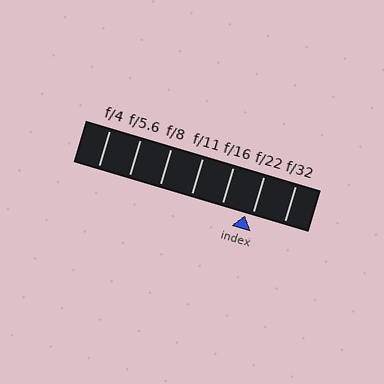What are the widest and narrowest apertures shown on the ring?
The widest aperture shown is f/4 and the narrowest is f/32.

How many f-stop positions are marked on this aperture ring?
There are 7 f-stop positions marked.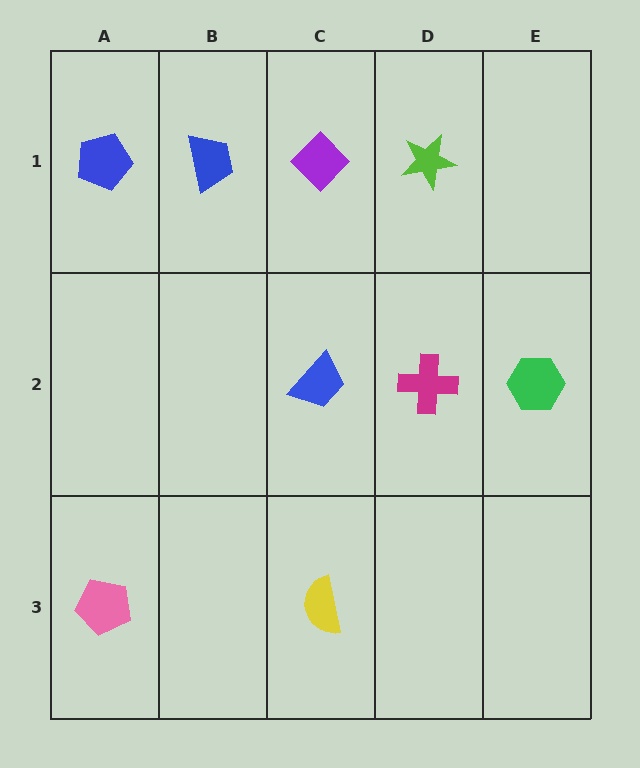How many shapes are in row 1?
4 shapes.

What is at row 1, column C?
A purple diamond.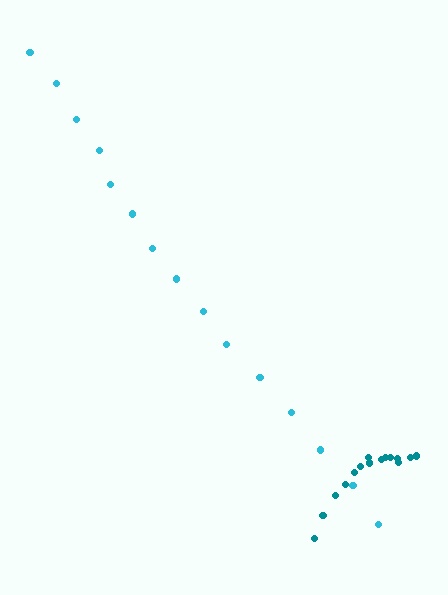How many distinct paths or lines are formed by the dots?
There are 2 distinct paths.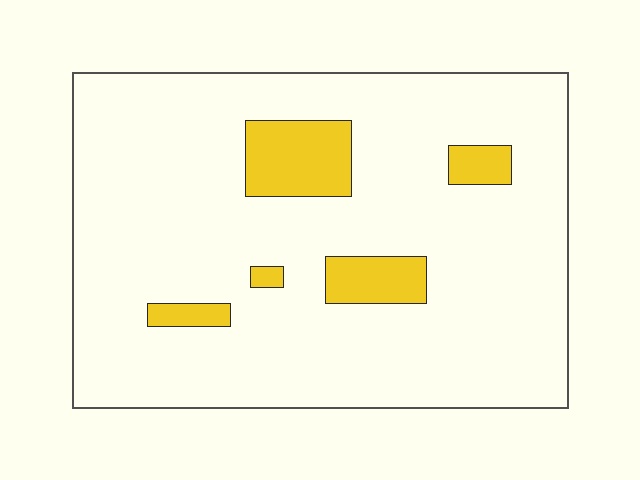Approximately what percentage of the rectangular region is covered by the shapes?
Approximately 10%.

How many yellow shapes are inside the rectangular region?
5.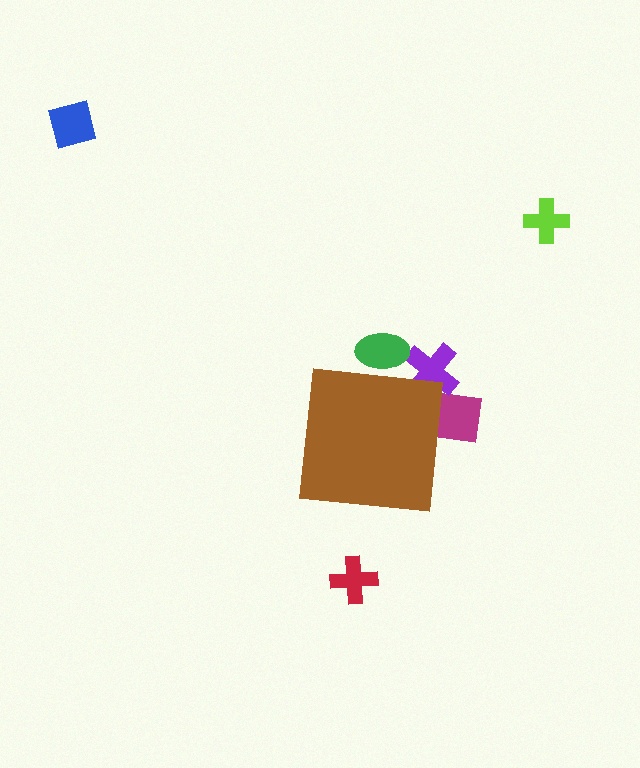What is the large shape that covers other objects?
A brown square.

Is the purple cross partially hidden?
Yes, the purple cross is partially hidden behind the brown square.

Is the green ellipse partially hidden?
Yes, the green ellipse is partially hidden behind the brown square.